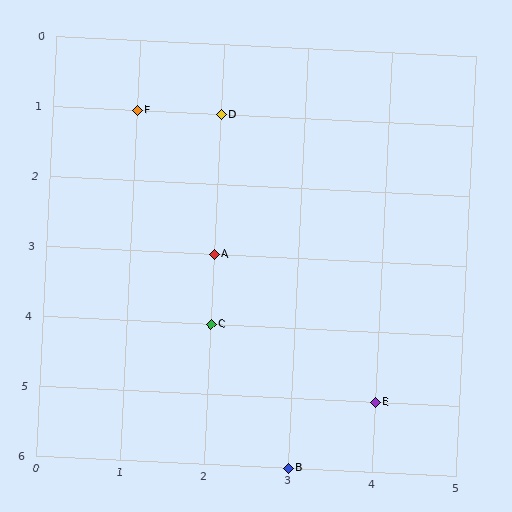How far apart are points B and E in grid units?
Points B and E are 1 column and 1 row apart (about 1.4 grid units diagonally).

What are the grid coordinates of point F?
Point F is at grid coordinates (1, 1).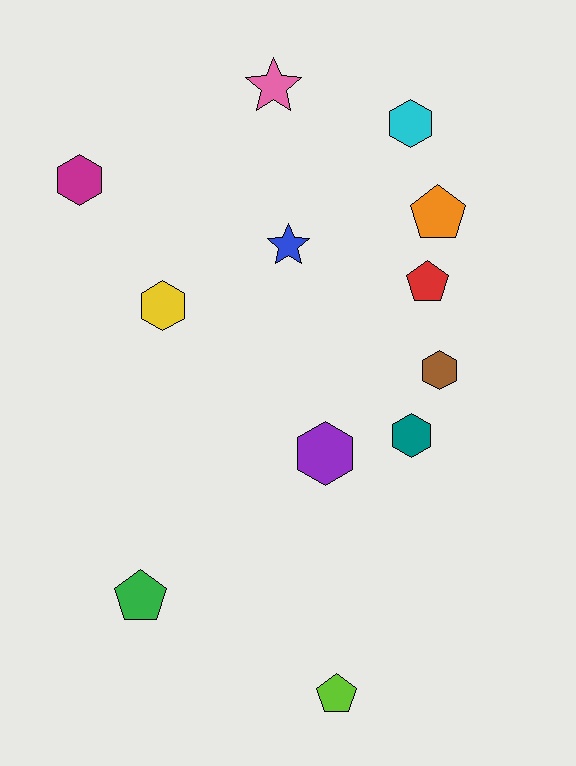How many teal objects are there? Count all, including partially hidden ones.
There is 1 teal object.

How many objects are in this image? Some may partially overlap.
There are 12 objects.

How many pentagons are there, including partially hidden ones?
There are 4 pentagons.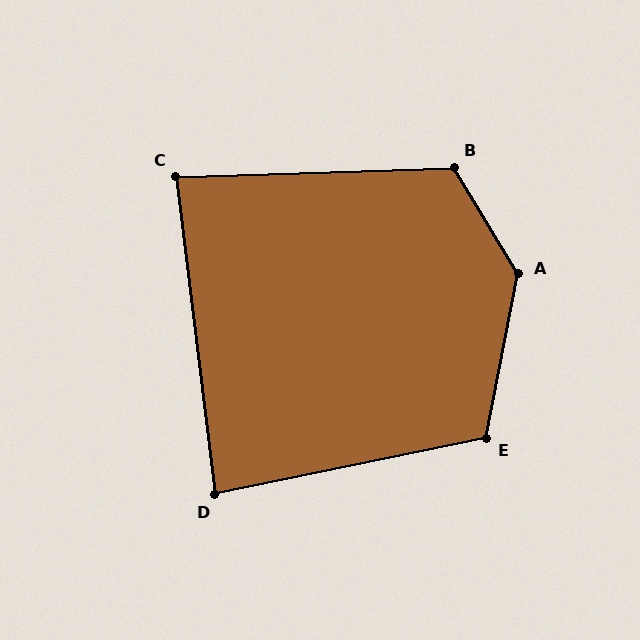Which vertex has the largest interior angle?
A, at approximately 138 degrees.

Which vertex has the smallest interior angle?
C, at approximately 85 degrees.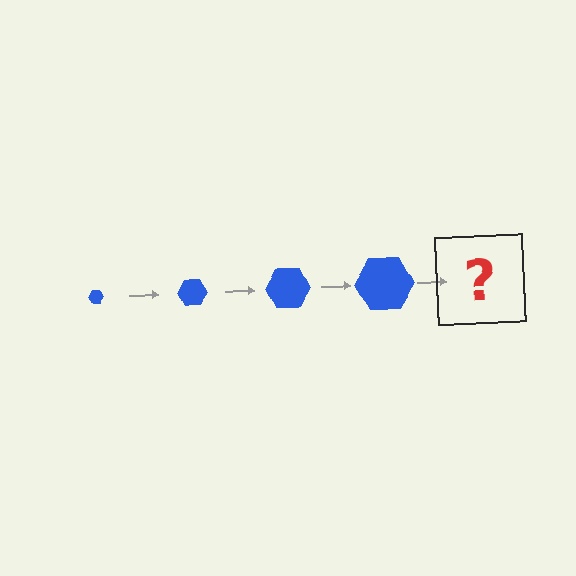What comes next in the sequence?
The next element should be a blue hexagon, larger than the previous one.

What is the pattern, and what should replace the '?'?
The pattern is that the hexagon gets progressively larger each step. The '?' should be a blue hexagon, larger than the previous one.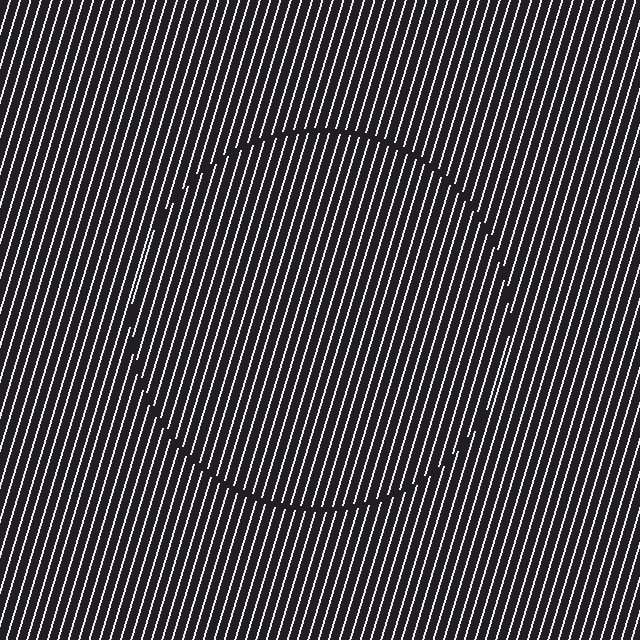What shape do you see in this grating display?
An illusory circle. The interior of the shape contains the same grating, shifted by half a period — the contour is defined by the phase discontinuity where line-ends from the inner and outer gratings abut.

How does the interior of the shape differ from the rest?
The interior of the shape contains the same grating, shifted by half a period — the contour is defined by the phase discontinuity where line-ends from the inner and outer gratings abut.